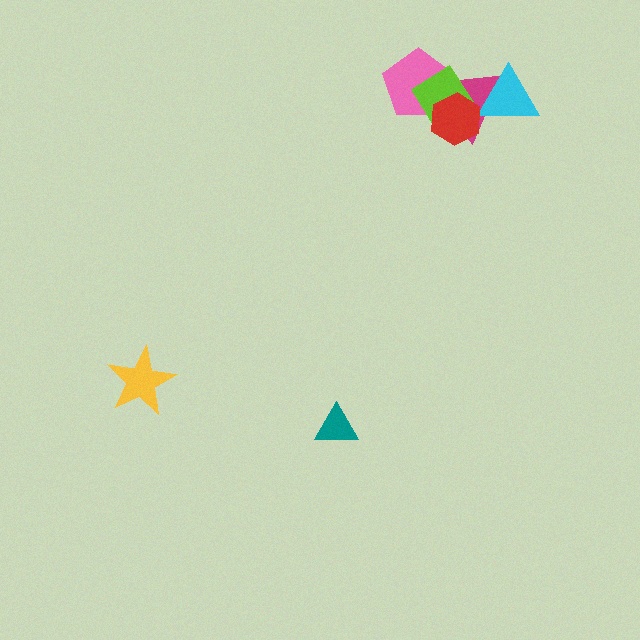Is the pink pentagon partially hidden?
Yes, it is partially covered by another shape.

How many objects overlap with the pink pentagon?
3 objects overlap with the pink pentagon.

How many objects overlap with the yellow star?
0 objects overlap with the yellow star.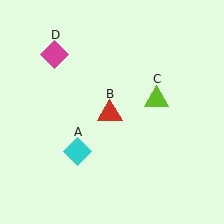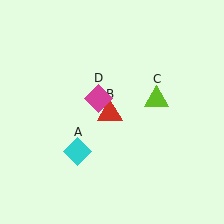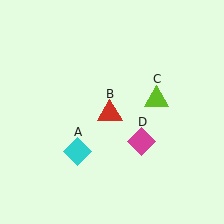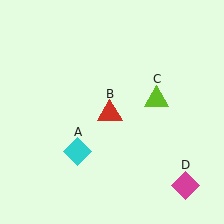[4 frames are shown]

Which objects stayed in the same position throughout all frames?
Cyan diamond (object A) and red triangle (object B) and lime triangle (object C) remained stationary.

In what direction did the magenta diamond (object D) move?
The magenta diamond (object D) moved down and to the right.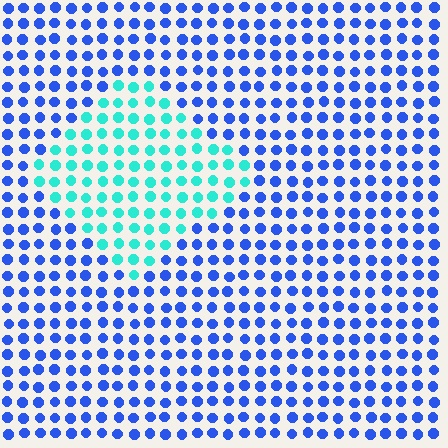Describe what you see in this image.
The image is filled with small blue elements in a uniform arrangement. A diamond-shaped region is visible where the elements are tinted to a slightly different hue, forming a subtle color boundary.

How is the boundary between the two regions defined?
The boundary is defined purely by a slight shift in hue (about 54 degrees). Spacing, size, and orientation are identical on both sides.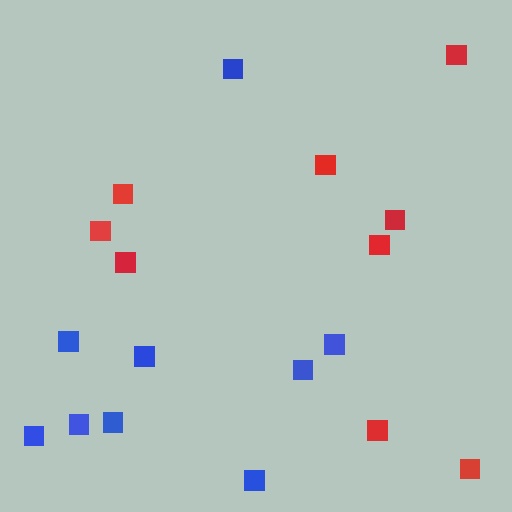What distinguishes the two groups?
There are 2 groups: one group of red squares (9) and one group of blue squares (9).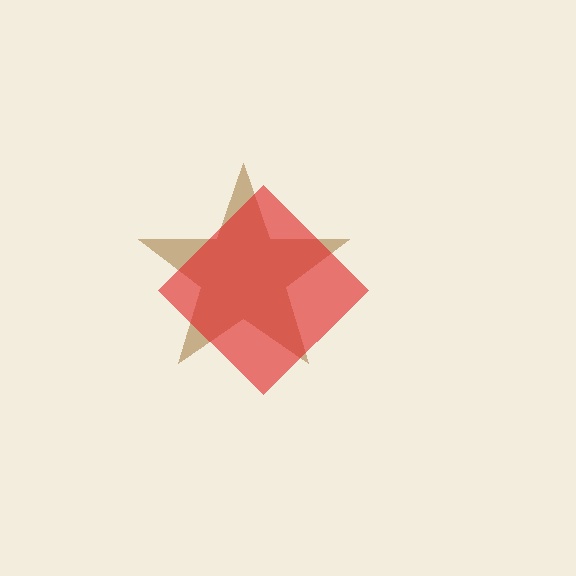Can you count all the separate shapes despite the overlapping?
Yes, there are 2 separate shapes.